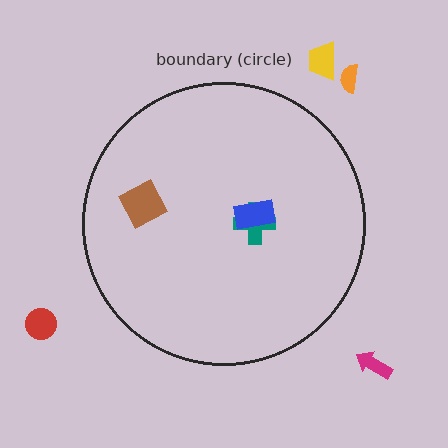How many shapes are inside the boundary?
3 inside, 4 outside.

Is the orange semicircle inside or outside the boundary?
Outside.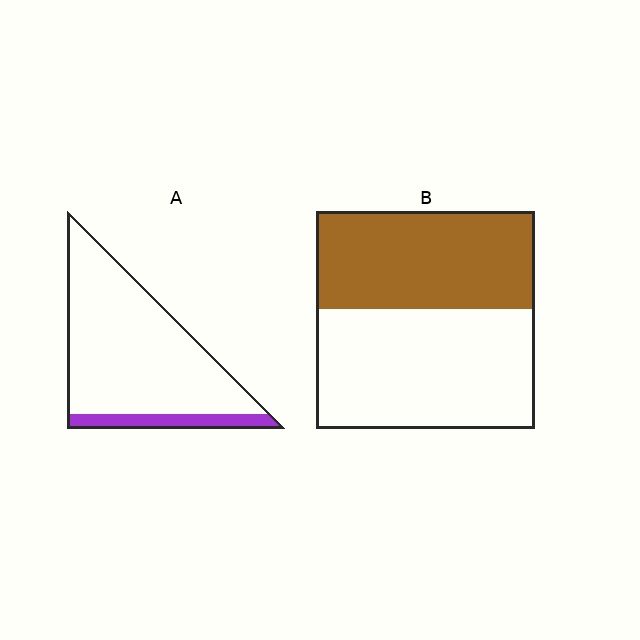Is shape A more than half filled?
No.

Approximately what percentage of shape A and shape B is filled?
A is approximately 15% and B is approximately 45%.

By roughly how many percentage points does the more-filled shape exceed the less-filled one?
By roughly 30 percentage points (B over A).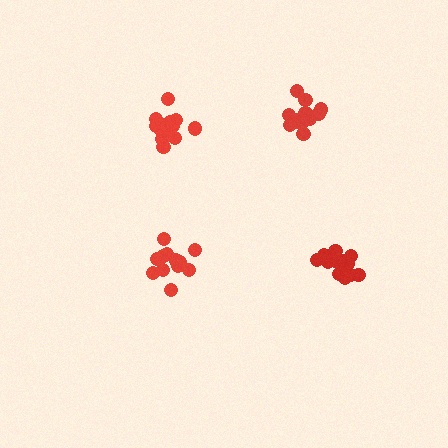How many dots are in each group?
Group 1: 14 dots, Group 2: 14 dots, Group 3: 14 dots, Group 4: 16 dots (58 total).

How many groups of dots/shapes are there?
There are 4 groups.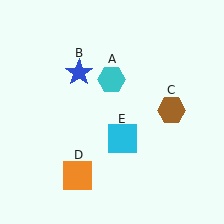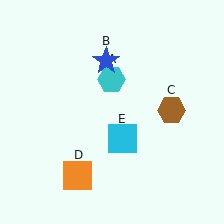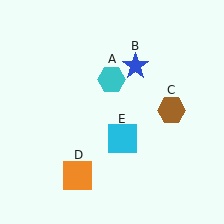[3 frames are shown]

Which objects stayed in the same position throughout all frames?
Cyan hexagon (object A) and brown hexagon (object C) and orange square (object D) and cyan square (object E) remained stationary.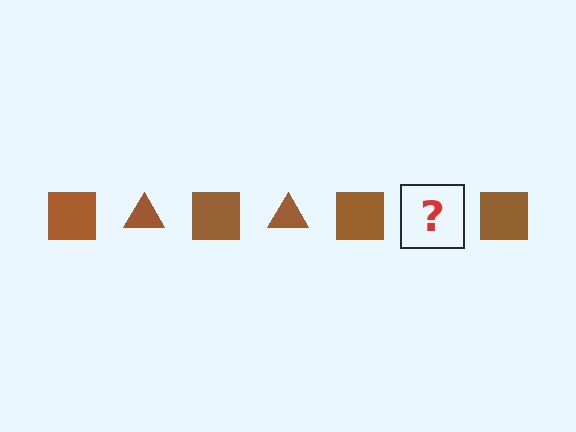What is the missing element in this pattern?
The missing element is a brown triangle.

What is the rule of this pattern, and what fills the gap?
The rule is that the pattern cycles through square, triangle shapes in brown. The gap should be filled with a brown triangle.